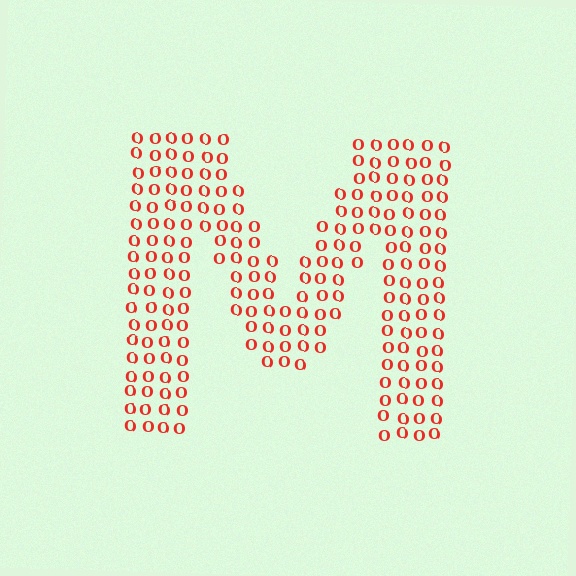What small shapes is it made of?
It is made of small letter O's.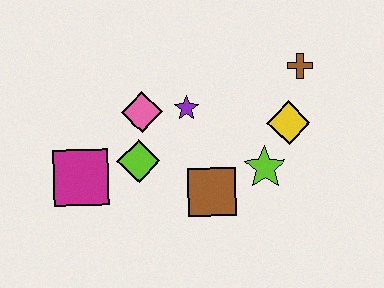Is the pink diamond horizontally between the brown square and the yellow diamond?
No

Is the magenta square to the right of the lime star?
No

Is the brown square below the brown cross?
Yes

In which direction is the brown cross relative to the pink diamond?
The brown cross is to the right of the pink diamond.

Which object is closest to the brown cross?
The yellow diamond is closest to the brown cross.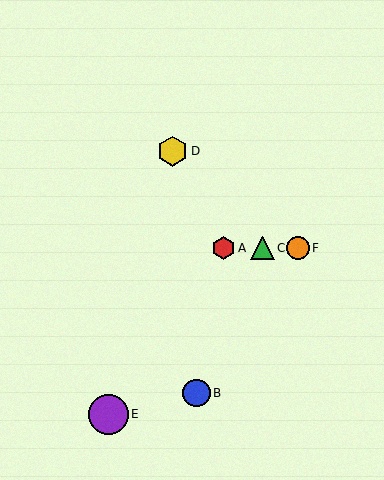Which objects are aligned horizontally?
Objects A, C, F are aligned horizontally.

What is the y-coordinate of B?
Object B is at y≈393.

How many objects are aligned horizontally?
3 objects (A, C, F) are aligned horizontally.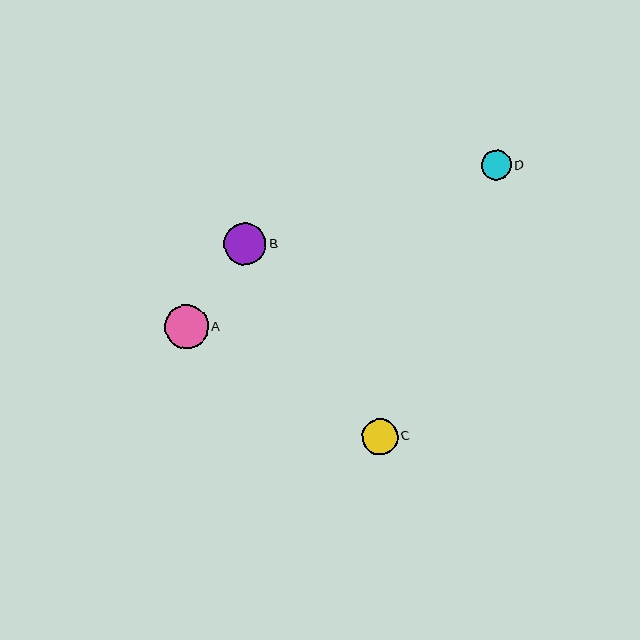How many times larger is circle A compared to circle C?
Circle A is approximately 1.2 times the size of circle C.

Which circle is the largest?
Circle A is the largest with a size of approximately 44 pixels.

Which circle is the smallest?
Circle D is the smallest with a size of approximately 30 pixels.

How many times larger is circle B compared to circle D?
Circle B is approximately 1.4 times the size of circle D.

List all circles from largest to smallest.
From largest to smallest: A, B, C, D.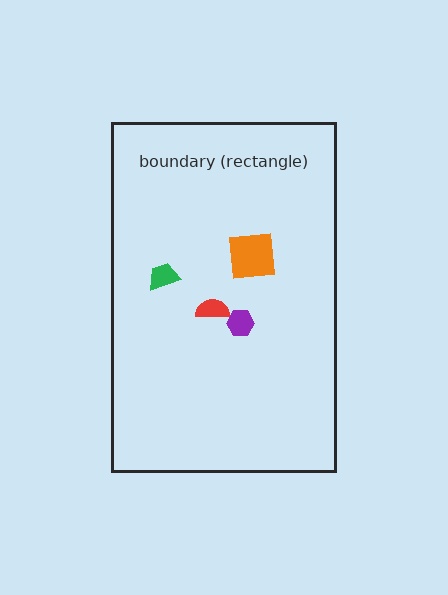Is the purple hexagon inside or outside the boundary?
Inside.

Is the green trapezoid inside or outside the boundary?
Inside.